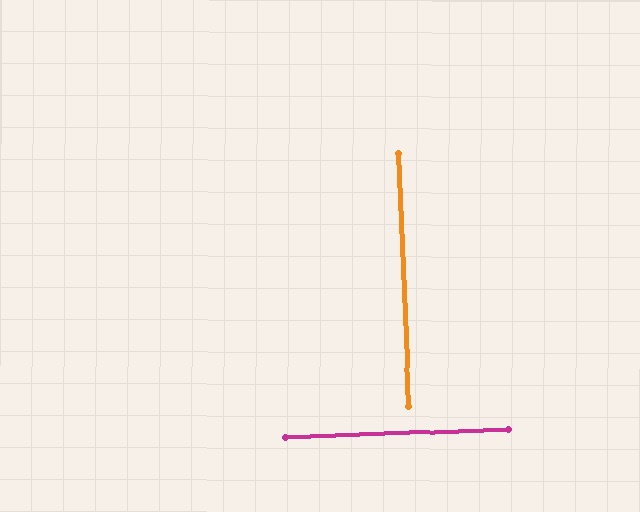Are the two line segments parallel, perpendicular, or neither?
Perpendicular — they meet at approximately 90°.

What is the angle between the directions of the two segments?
Approximately 90 degrees.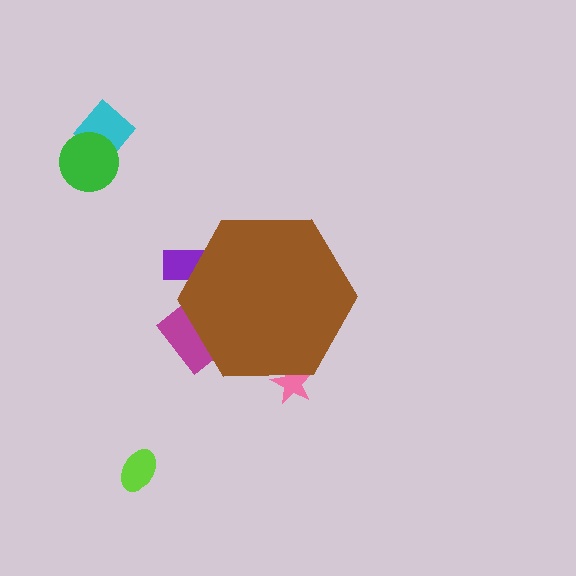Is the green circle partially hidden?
No, the green circle is fully visible.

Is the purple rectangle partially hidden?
Yes, the purple rectangle is partially hidden behind the brown hexagon.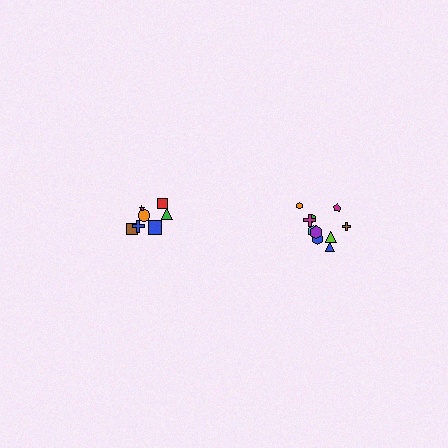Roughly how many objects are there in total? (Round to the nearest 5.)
Roughly 20 objects in total.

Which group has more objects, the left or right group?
The right group.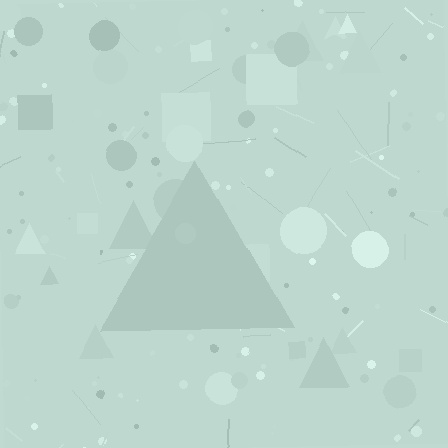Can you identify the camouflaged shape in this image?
The camouflaged shape is a triangle.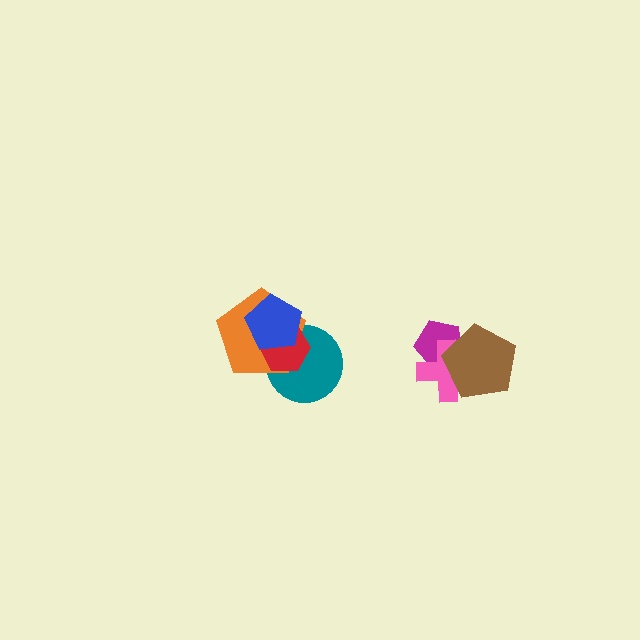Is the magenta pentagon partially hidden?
Yes, it is partially covered by another shape.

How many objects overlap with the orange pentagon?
3 objects overlap with the orange pentagon.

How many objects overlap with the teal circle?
3 objects overlap with the teal circle.